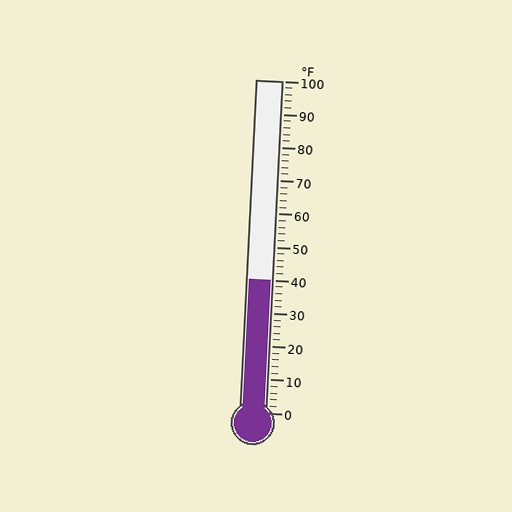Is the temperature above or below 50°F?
The temperature is below 50°F.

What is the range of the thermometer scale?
The thermometer scale ranges from 0°F to 100°F.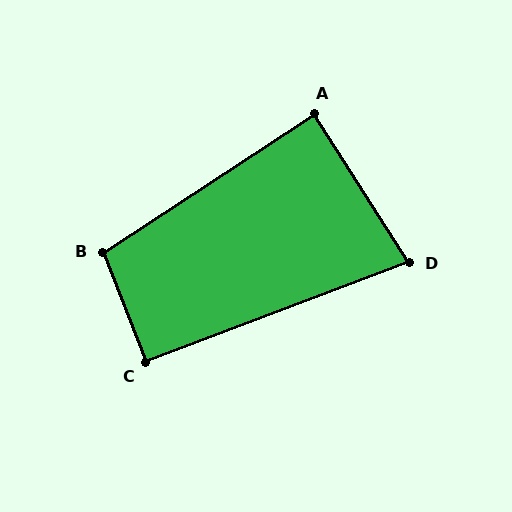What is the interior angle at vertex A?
Approximately 89 degrees (approximately right).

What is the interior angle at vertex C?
Approximately 91 degrees (approximately right).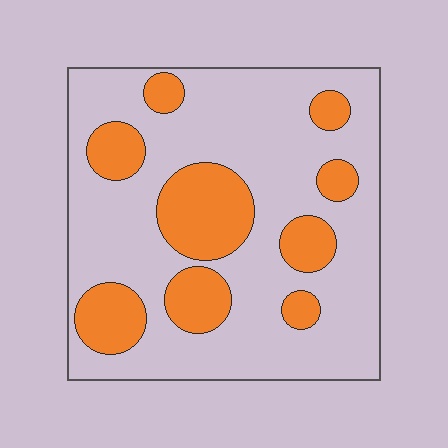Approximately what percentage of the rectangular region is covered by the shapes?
Approximately 25%.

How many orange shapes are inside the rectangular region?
9.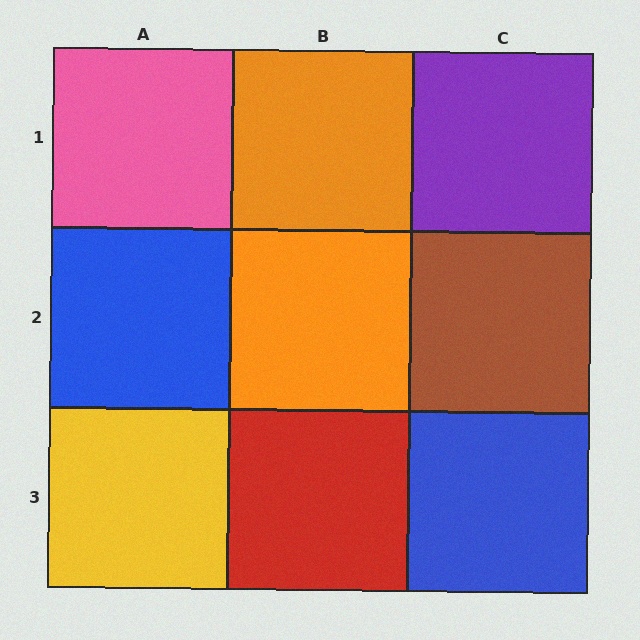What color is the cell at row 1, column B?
Orange.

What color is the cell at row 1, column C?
Purple.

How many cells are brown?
1 cell is brown.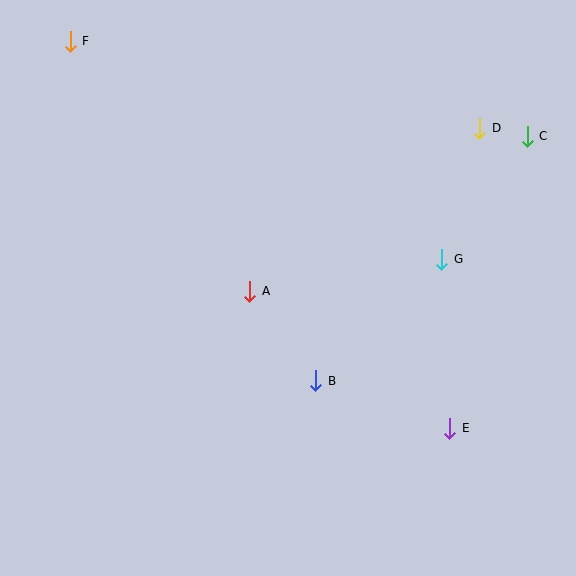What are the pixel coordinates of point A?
Point A is at (250, 291).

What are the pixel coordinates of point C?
Point C is at (527, 136).